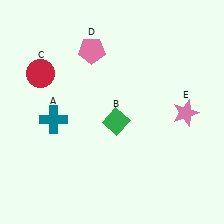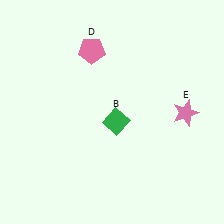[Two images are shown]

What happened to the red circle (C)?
The red circle (C) was removed in Image 2. It was in the top-left area of Image 1.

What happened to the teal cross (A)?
The teal cross (A) was removed in Image 2. It was in the bottom-left area of Image 1.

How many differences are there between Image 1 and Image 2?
There are 2 differences between the two images.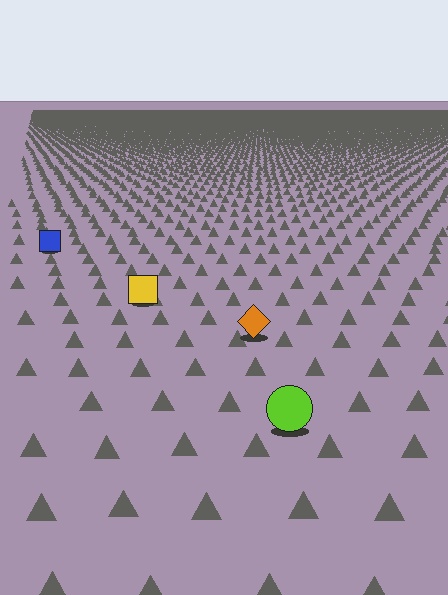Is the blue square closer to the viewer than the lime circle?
No. The lime circle is closer — you can tell from the texture gradient: the ground texture is coarser near it.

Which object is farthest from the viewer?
The blue square is farthest from the viewer. It appears smaller and the ground texture around it is denser.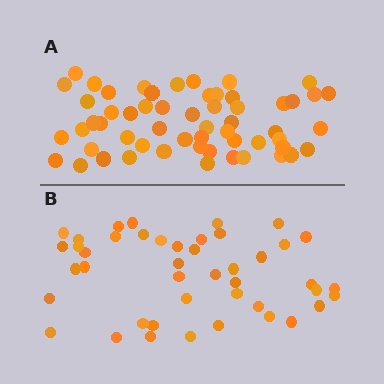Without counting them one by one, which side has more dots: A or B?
Region A (the top region) has more dots.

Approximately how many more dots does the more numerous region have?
Region A has approximately 15 more dots than region B.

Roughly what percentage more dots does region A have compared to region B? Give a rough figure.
About 30% more.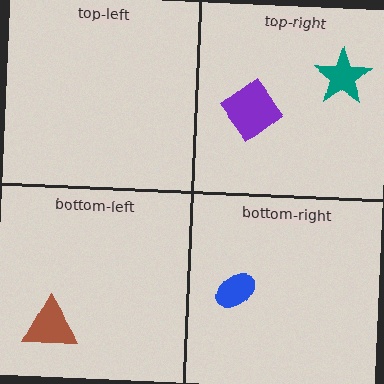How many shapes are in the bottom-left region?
1.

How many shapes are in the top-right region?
2.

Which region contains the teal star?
The top-right region.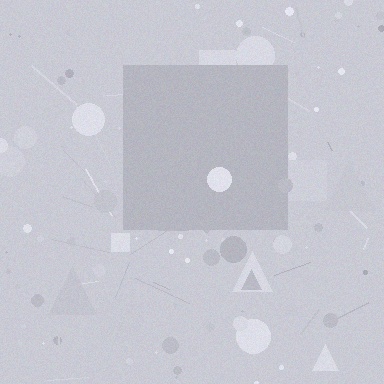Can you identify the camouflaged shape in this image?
The camouflaged shape is a square.